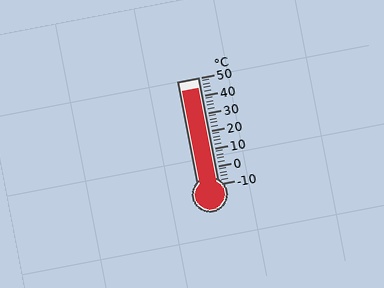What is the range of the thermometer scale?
The thermometer scale ranges from -10°C to 50°C.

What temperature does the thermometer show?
The thermometer shows approximately 44°C.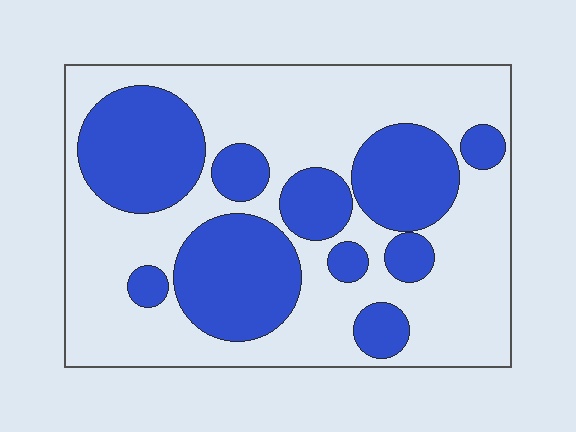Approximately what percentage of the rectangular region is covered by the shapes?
Approximately 40%.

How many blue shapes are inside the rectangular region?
10.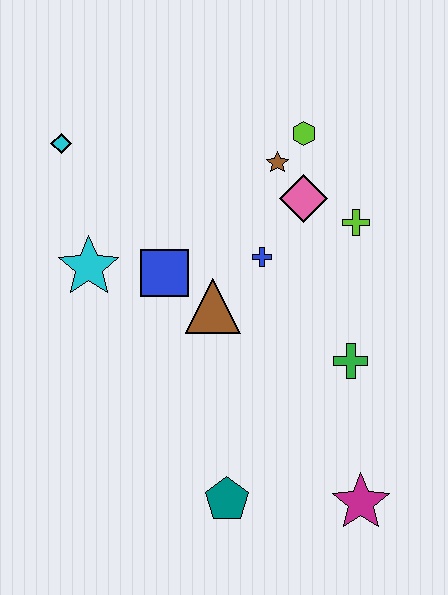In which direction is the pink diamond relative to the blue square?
The pink diamond is to the right of the blue square.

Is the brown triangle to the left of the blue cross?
Yes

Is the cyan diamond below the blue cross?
No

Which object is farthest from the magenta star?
The cyan diamond is farthest from the magenta star.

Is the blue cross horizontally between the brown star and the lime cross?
No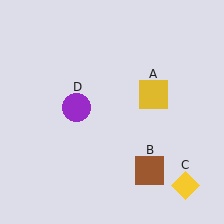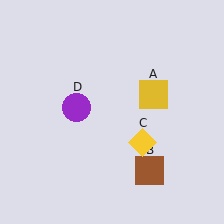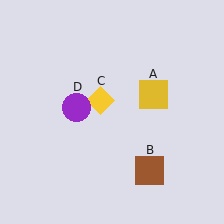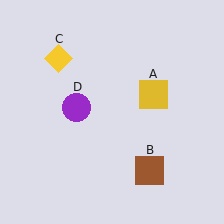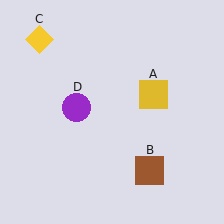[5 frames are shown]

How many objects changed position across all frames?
1 object changed position: yellow diamond (object C).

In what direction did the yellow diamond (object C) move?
The yellow diamond (object C) moved up and to the left.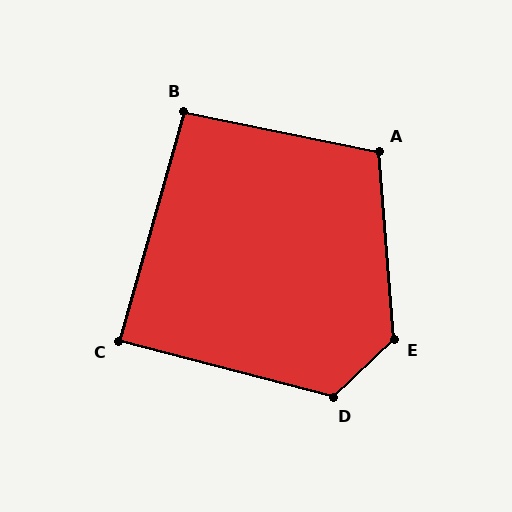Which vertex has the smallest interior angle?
C, at approximately 89 degrees.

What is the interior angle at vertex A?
Approximately 106 degrees (obtuse).